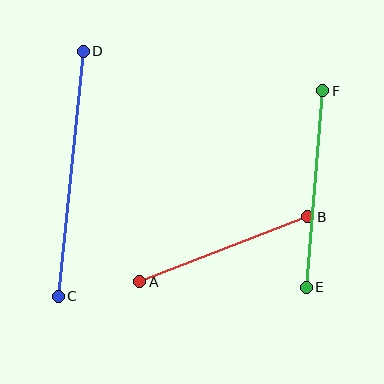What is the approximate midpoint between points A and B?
The midpoint is at approximately (224, 249) pixels.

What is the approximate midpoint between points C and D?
The midpoint is at approximately (71, 174) pixels.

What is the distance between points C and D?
The distance is approximately 246 pixels.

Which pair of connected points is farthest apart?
Points C and D are farthest apart.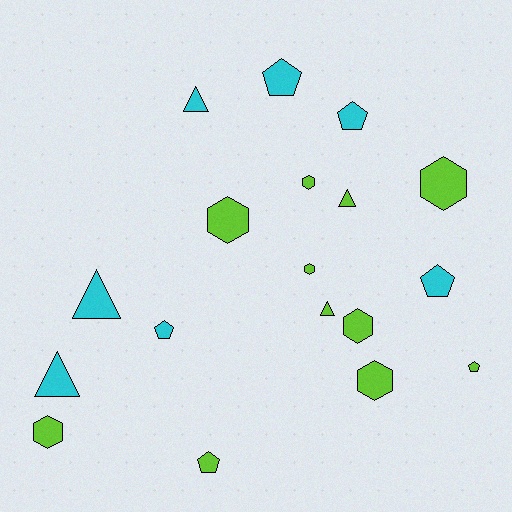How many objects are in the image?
There are 18 objects.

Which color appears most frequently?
Lime, with 11 objects.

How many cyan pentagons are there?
There are 4 cyan pentagons.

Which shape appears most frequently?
Hexagon, with 7 objects.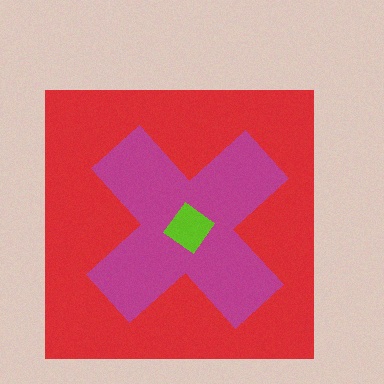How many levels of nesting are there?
3.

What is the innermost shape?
The lime diamond.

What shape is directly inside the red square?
The magenta cross.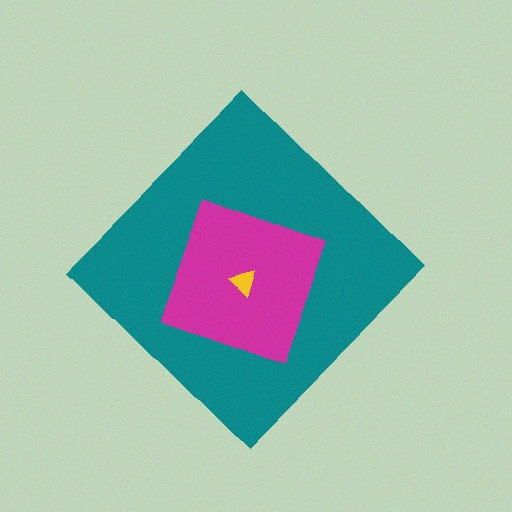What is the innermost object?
The yellow triangle.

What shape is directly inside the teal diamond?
The magenta square.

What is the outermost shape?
The teal diamond.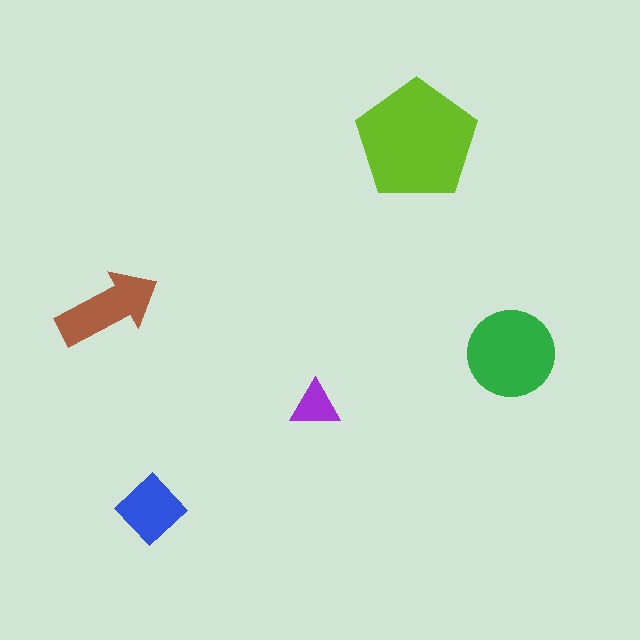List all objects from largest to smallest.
The lime pentagon, the green circle, the brown arrow, the blue diamond, the purple triangle.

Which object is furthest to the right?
The green circle is rightmost.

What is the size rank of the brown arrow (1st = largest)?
3rd.